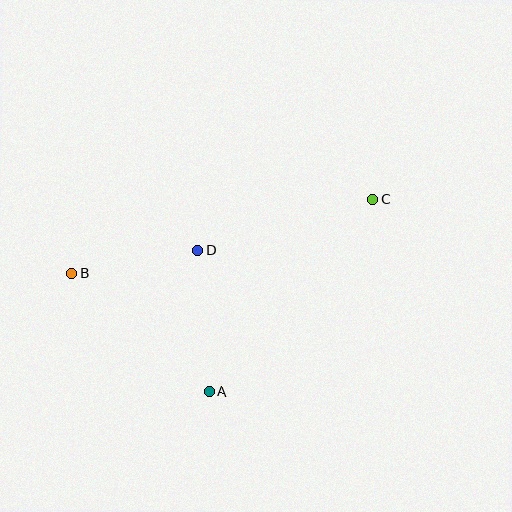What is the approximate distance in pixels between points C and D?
The distance between C and D is approximately 183 pixels.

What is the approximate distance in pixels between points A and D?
The distance between A and D is approximately 142 pixels.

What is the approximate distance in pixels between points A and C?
The distance between A and C is approximately 253 pixels.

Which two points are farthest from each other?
Points B and C are farthest from each other.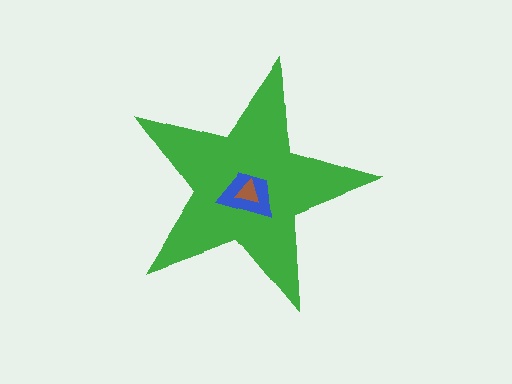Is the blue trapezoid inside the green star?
Yes.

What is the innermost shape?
The brown triangle.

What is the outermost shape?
The green star.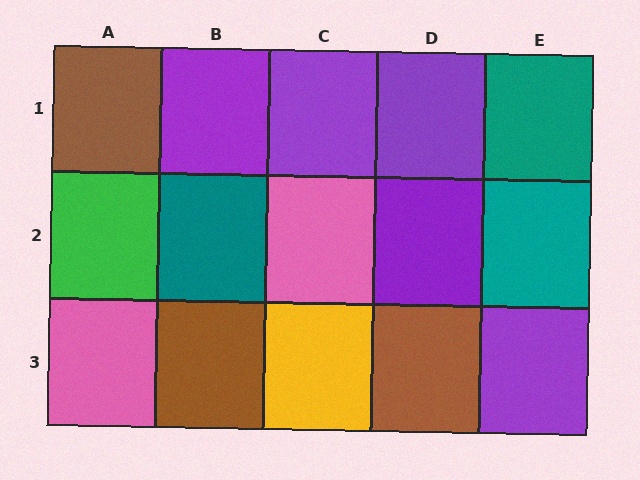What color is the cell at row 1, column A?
Brown.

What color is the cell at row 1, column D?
Purple.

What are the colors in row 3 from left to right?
Pink, brown, yellow, brown, purple.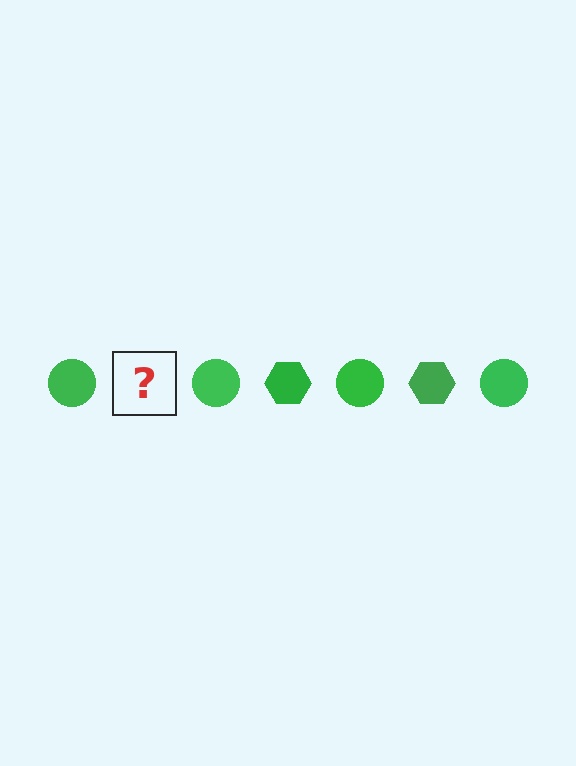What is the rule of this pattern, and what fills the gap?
The rule is that the pattern cycles through circle, hexagon shapes in green. The gap should be filled with a green hexagon.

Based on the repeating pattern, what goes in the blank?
The blank should be a green hexagon.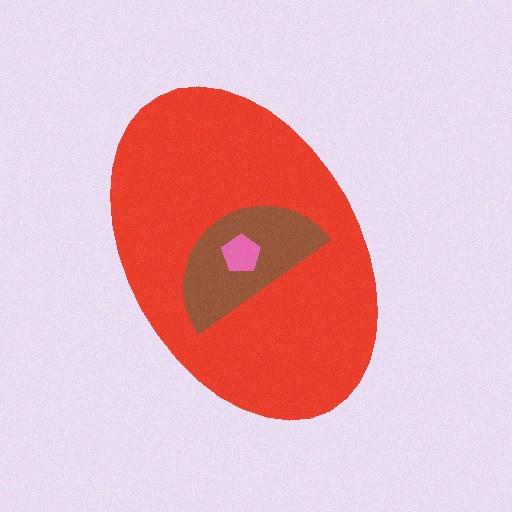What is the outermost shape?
The red ellipse.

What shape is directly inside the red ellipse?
The brown semicircle.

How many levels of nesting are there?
3.